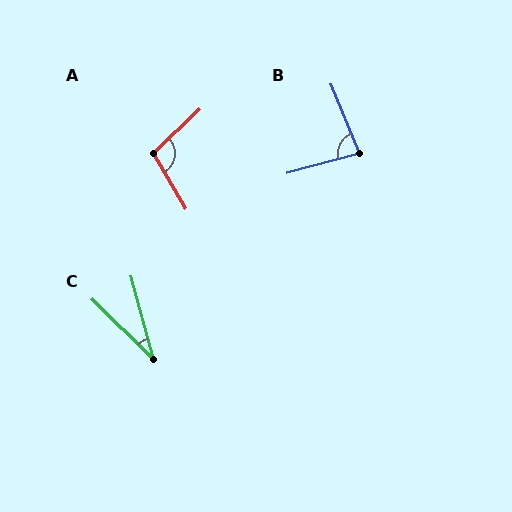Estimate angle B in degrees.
Approximately 83 degrees.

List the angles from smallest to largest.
C (30°), B (83°), A (103°).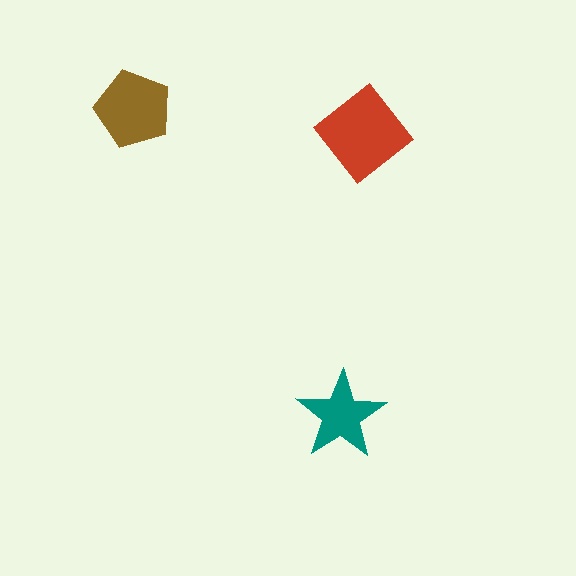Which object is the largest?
The red diamond.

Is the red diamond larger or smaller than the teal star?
Larger.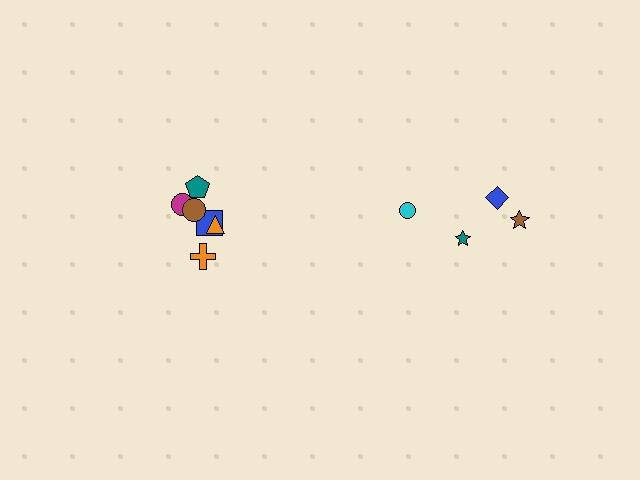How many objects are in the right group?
There are 4 objects.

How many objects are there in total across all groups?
There are 10 objects.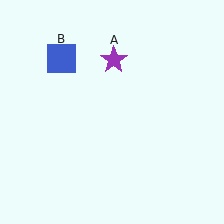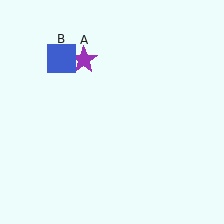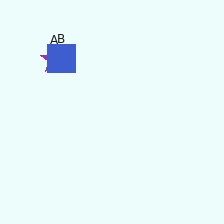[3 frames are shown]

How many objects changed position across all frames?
1 object changed position: purple star (object A).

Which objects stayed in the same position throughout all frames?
Blue square (object B) remained stationary.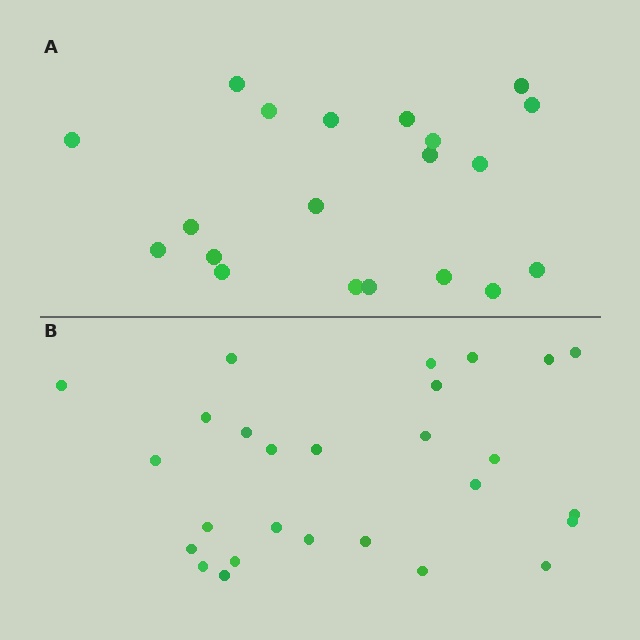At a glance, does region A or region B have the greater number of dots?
Region B (the bottom region) has more dots.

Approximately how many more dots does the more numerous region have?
Region B has roughly 8 or so more dots than region A.